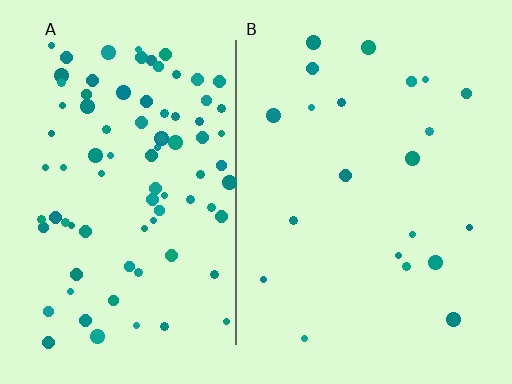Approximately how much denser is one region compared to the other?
Approximately 4.1× — region A over region B.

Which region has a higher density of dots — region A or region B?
A (the left).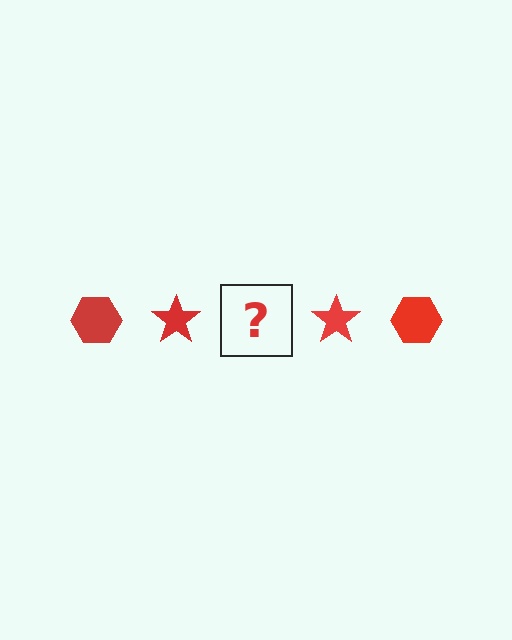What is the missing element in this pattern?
The missing element is a red hexagon.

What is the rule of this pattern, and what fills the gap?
The rule is that the pattern cycles through hexagon, star shapes in red. The gap should be filled with a red hexagon.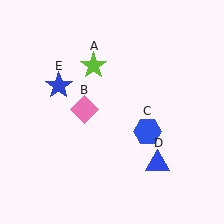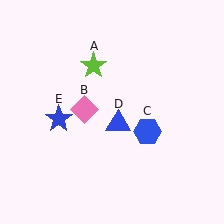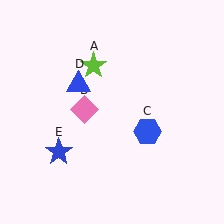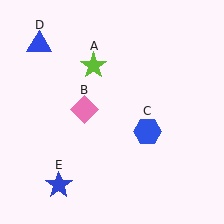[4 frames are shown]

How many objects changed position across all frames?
2 objects changed position: blue triangle (object D), blue star (object E).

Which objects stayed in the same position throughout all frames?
Lime star (object A) and pink diamond (object B) and blue hexagon (object C) remained stationary.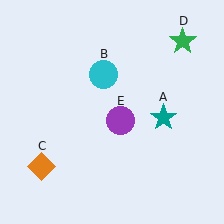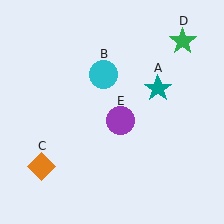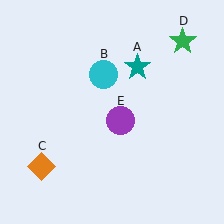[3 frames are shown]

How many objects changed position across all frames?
1 object changed position: teal star (object A).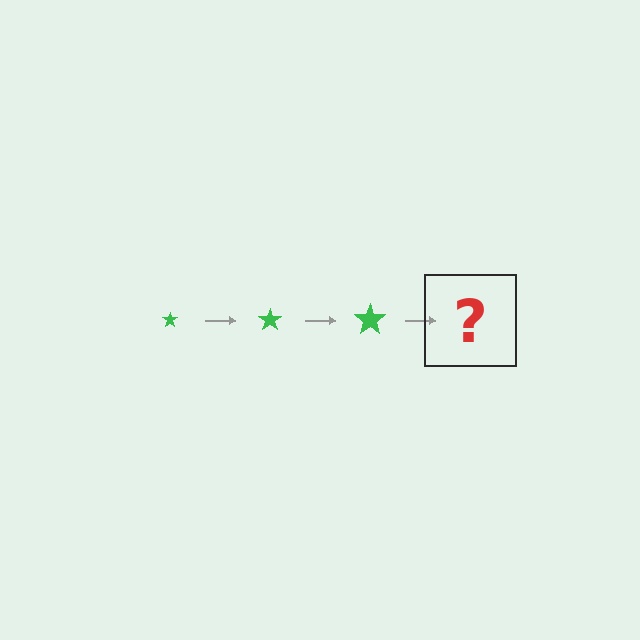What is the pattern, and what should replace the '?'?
The pattern is that the star gets progressively larger each step. The '?' should be a green star, larger than the previous one.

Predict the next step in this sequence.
The next step is a green star, larger than the previous one.